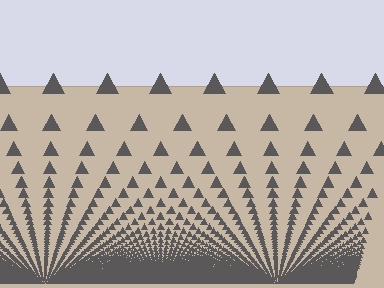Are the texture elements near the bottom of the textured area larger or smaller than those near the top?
Smaller. The gradient is inverted — elements near the bottom are smaller and denser.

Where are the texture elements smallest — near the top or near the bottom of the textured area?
Near the bottom.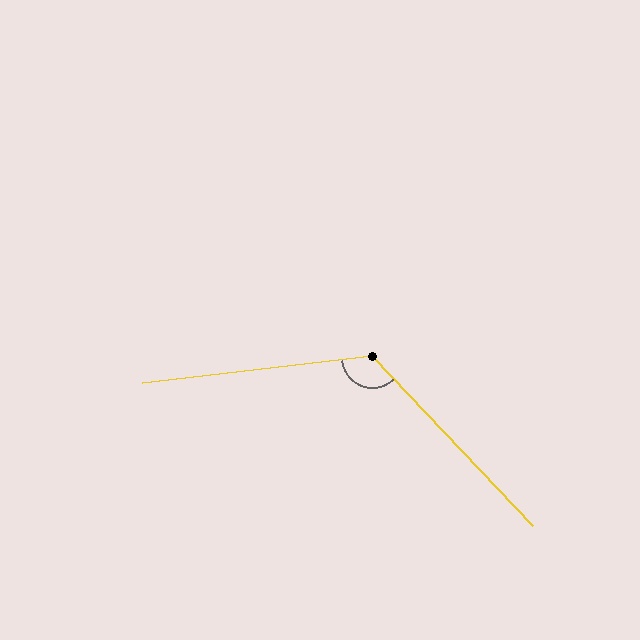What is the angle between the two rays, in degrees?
Approximately 127 degrees.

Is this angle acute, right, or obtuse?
It is obtuse.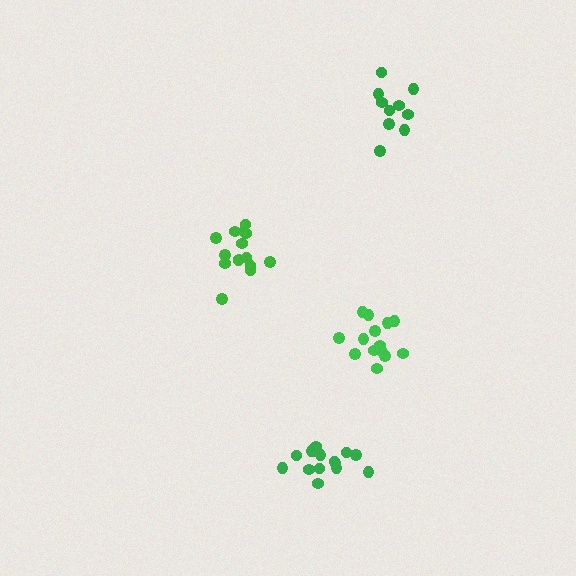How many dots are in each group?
Group 1: 10 dots, Group 2: 15 dots, Group 3: 14 dots, Group 4: 15 dots (54 total).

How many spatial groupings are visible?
There are 4 spatial groupings.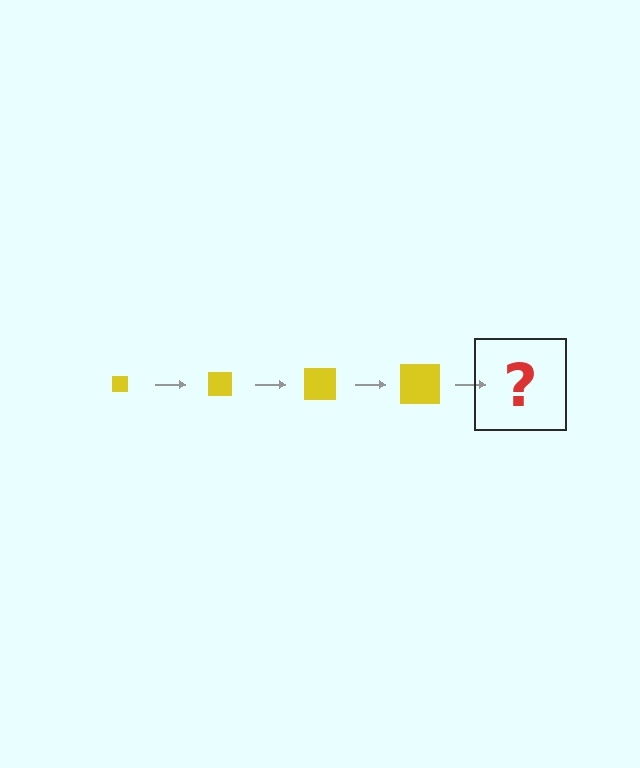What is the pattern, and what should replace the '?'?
The pattern is that the square gets progressively larger each step. The '?' should be a yellow square, larger than the previous one.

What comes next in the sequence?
The next element should be a yellow square, larger than the previous one.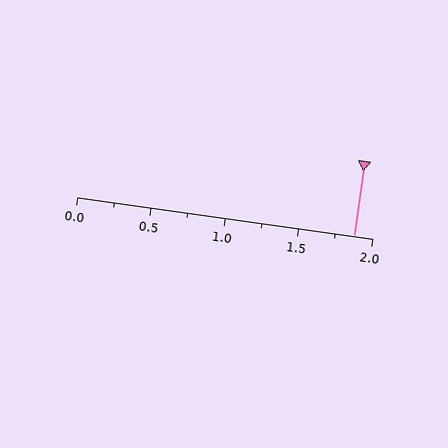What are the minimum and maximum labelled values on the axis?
The axis runs from 0.0 to 2.0.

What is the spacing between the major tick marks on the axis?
The major ticks are spaced 0.5 apart.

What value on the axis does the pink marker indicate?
The marker indicates approximately 1.88.